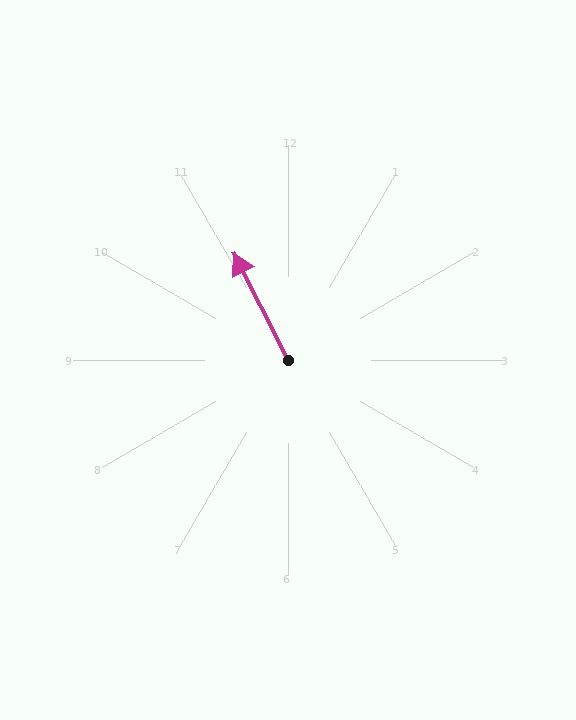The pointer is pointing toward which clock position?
Roughly 11 o'clock.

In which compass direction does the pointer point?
Northwest.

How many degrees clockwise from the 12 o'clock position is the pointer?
Approximately 333 degrees.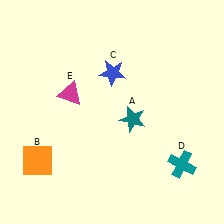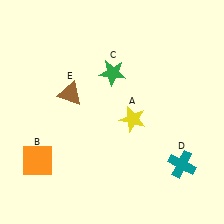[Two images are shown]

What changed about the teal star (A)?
In Image 1, A is teal. In Image 2, it changed to yellow.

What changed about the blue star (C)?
In Image 1, C is blue. In Image 2, it changed to green.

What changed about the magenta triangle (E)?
In Image 1, E is magenta. In Image 2, it changed to brown.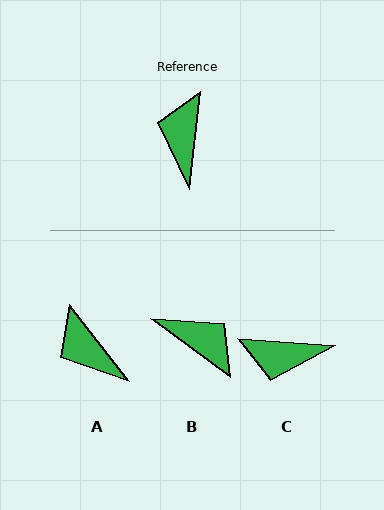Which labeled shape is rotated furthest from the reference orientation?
B, about 120 degrees away.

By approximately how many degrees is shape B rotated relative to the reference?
Approximately 120 degrees clockwise.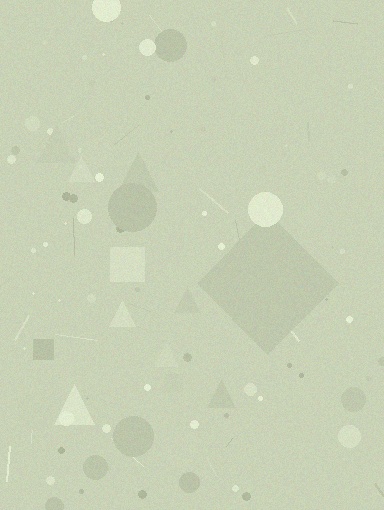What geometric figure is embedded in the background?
A diamond is embedded in the background.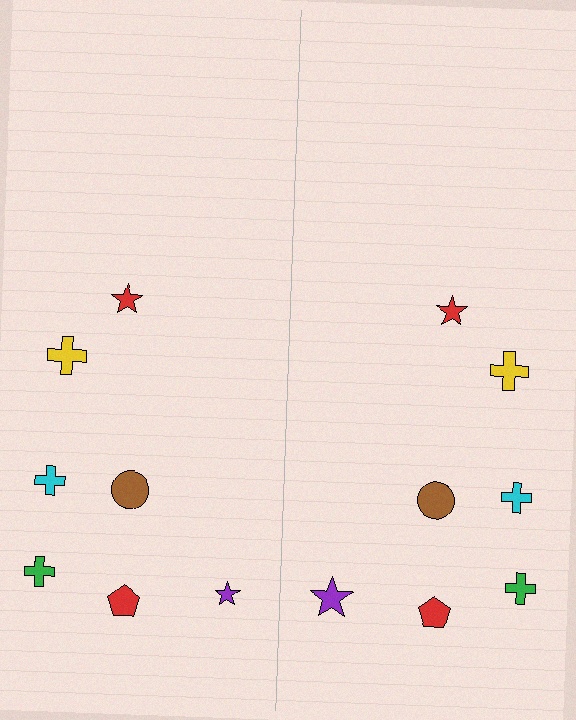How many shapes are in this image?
There are 14 shapes in this image.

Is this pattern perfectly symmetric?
No, the pattern is not perfectly symmetric. The purple star on the right side has a different size than its mirror counterpart.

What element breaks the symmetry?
The purple star on the right side has a different size than its mirror counterpart.